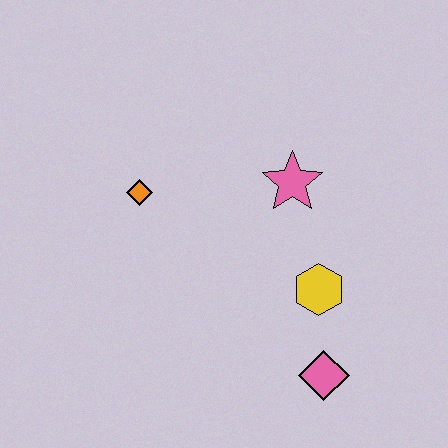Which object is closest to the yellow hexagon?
The pink diamond is closest to the yellow hexagon.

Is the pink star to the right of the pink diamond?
No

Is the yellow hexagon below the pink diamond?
No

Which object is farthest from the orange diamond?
The pink diamond is farthest from the orange diamond.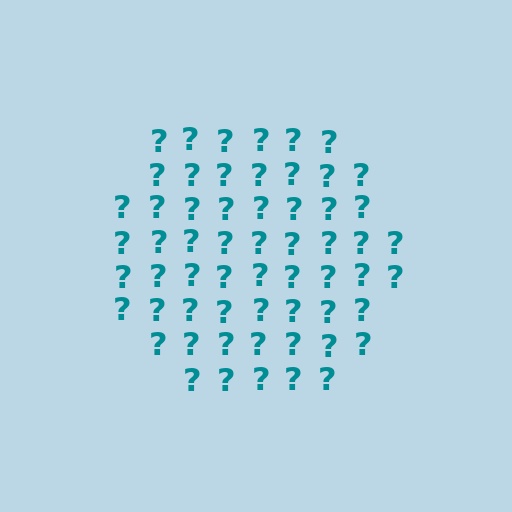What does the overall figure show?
The overall figure shows a hexagon.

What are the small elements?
The small elements are question marks.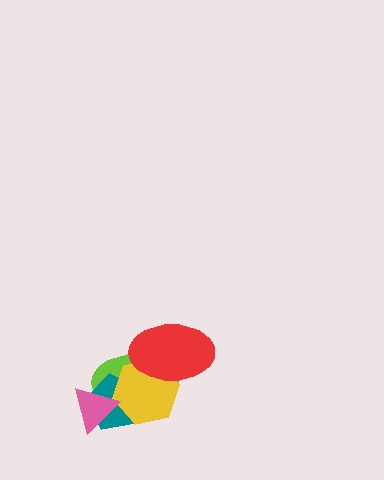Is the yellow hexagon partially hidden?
Yes, it is partially covered by another shape.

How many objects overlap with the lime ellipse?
4 objects overlap with the lime ellipse.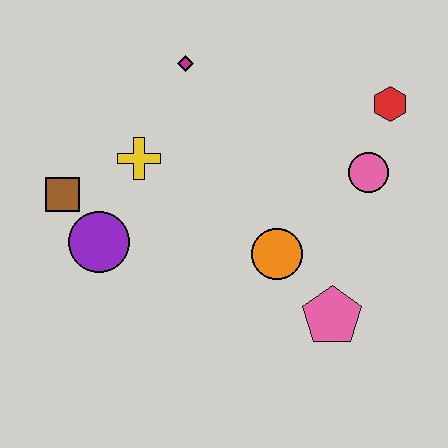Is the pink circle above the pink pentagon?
Yes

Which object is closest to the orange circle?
The pink pentagon is closest to the orange circle.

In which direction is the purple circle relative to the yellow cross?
The purple circle is below the yellow cross.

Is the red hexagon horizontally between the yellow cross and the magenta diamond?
No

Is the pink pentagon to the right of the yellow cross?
Yes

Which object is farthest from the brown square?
The red hexagon is farthest from the brown square.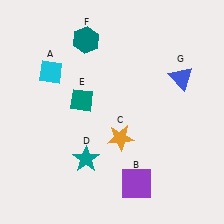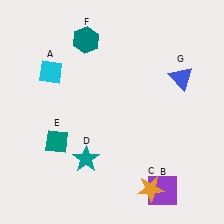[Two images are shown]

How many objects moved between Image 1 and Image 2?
3 objects moved between the two images.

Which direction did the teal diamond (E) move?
The teal diamond (E) moved down.